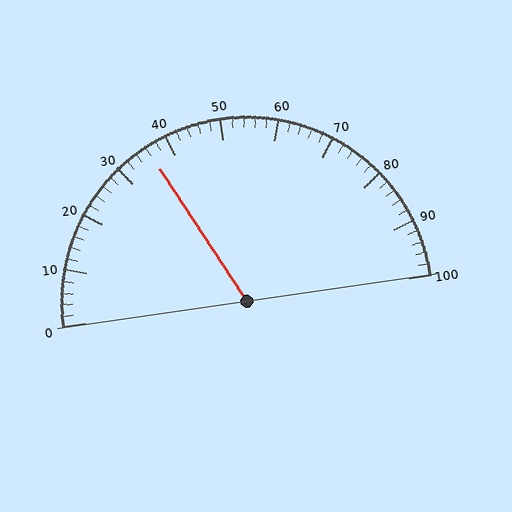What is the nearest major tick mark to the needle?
The nearest major tick mark is 40.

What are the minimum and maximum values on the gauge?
The gauge ranges from 0 to 100.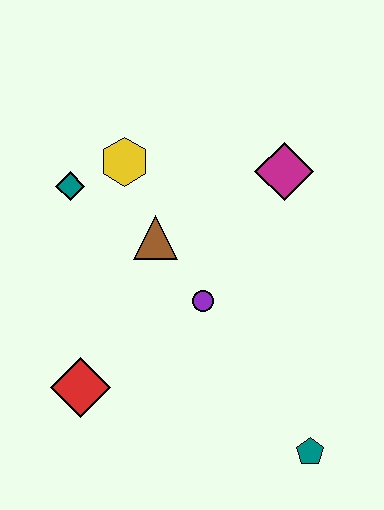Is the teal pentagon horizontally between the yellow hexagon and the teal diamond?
No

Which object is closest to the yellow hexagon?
The teal diamond is closest to the yellow hexagon.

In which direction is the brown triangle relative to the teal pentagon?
The brown triangle is above the teal pentagon.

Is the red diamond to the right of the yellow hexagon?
No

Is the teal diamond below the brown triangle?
No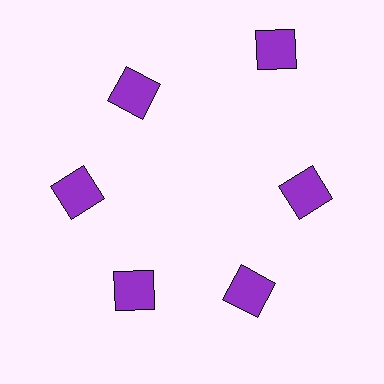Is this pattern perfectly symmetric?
No. The 6 purple squares are arranged in a ring, but one element near the 1 o'clock position is pushed outward from the center, breaking the 6-fold rotational symmetry.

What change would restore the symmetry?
The symmetry would be restored by moving it inward, back onto the ring so that all 6 squares sit at equal angles and equal distance from the center.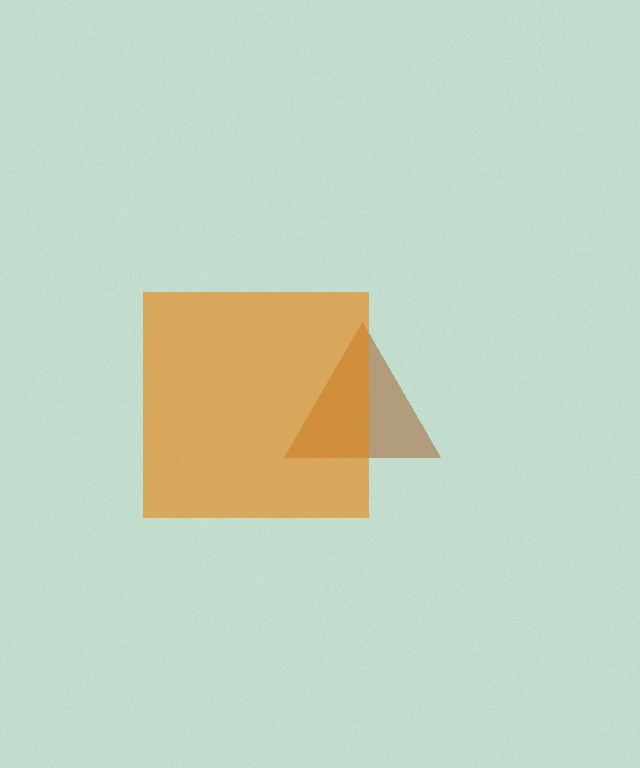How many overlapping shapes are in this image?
There are 2 overlapping shapes in the image.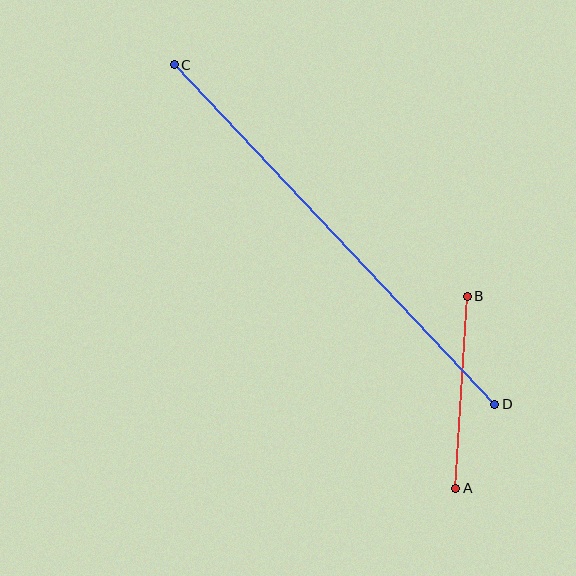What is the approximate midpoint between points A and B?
The midpoint is at approximately (462, 392) pixels.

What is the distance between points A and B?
The distance is approximately 192 pixels.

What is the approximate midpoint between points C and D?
The midpoint is at approximately (335, 234) pixels.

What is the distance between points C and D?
The distance is approximately 467 pixels.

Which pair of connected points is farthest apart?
Points C and D are farthest apart.